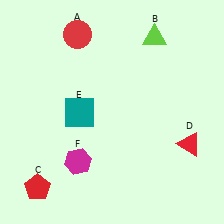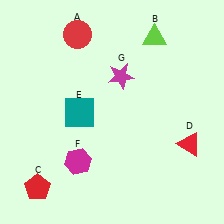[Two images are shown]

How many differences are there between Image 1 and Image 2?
There is 1 difference between the two images.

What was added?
A magenta star (G) was added in Image 2.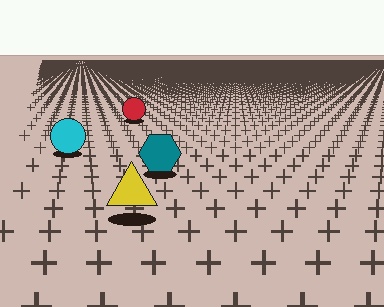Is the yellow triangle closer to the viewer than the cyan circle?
Yes. The yellow triangle is closer — you can tell from the texture gradient: the ground texture is coarser near it.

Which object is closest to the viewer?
The yellow triangle is closest. The texture marks near it are larger and more spread out.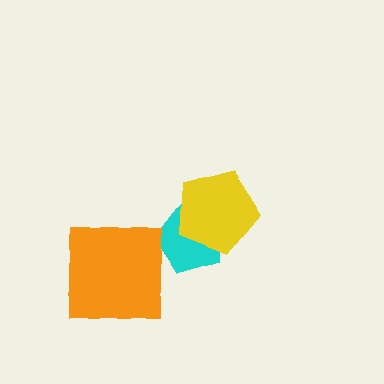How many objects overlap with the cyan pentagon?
1 object overlaps with the cyan pentagon.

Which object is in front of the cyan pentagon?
The yellow pentagon is in front of the cyan pentagon.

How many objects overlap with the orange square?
0 objects overlap with the orange square.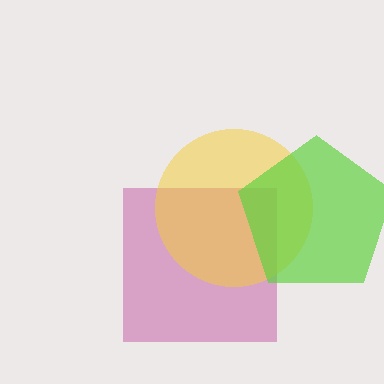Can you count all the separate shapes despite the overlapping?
Yes, there are 3 separate shapes.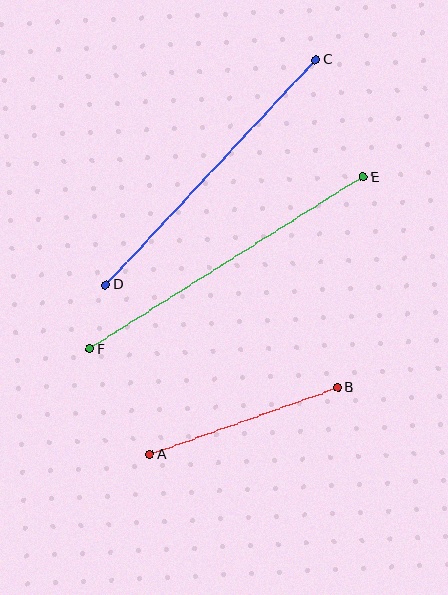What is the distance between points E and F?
The distance is approximately 323 pixels.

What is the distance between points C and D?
The distance is approximately 307 pixels.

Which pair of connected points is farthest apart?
Points E and F are farthest apart.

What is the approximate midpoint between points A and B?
The midpoint is at approximately (244, 421) pixels.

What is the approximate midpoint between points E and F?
The midpoint is at approximately (227, 263) pixels.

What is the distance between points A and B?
The distance is approximately 199 pixels.